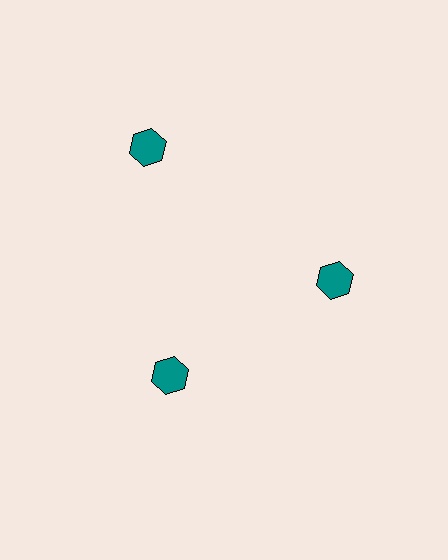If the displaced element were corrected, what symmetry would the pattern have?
It would have 3-fold rotational symmetry — the pattern would map onto itself every 120 degrees.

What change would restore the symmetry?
The symmetry would be restored by moving it inward, back onto the ring so that all 3 hexagons sit at equal angles and equal distance from the center.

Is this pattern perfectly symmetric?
No. The 3 teal hexagons are arranged in a ring, but one element near the 11 o'clock position is pushed outward from the center, breaking the 3-fold rotational symmetry.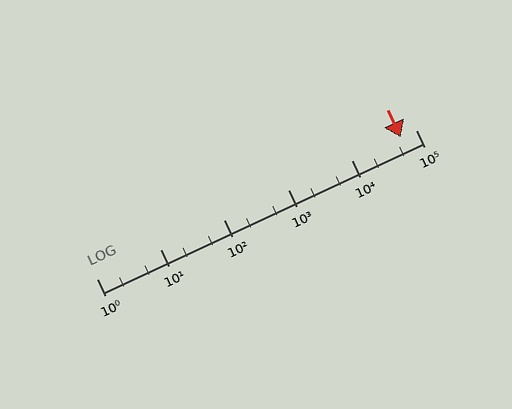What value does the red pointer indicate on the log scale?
The pointer indicates approximately 59000.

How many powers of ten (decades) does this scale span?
The scale spans 5 decades, from 1 to 100000.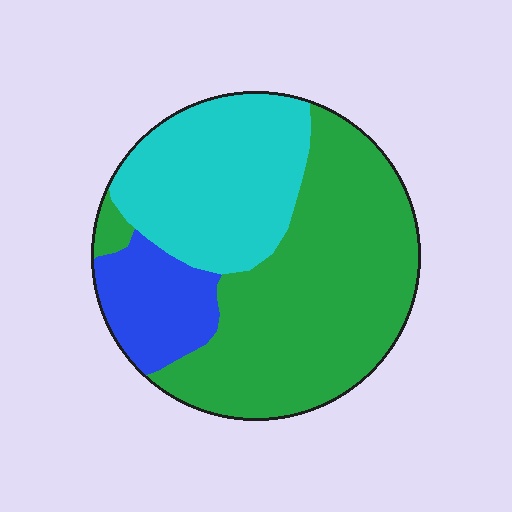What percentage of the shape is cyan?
Cyan covers about 30% of the shape.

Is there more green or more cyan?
Green.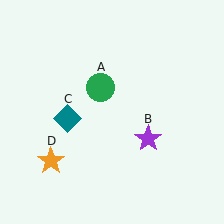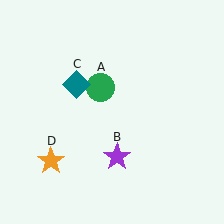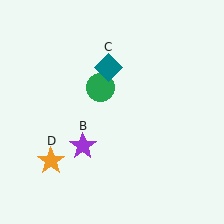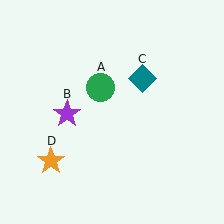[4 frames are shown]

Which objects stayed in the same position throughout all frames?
Green circle (object A) and orange star (object D) remained stationary.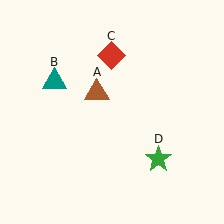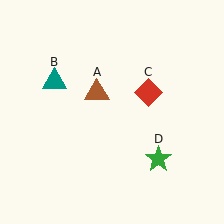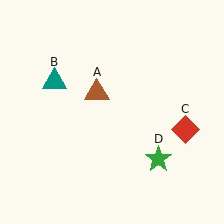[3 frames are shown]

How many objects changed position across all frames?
1 object changed position: red diamond (object C).